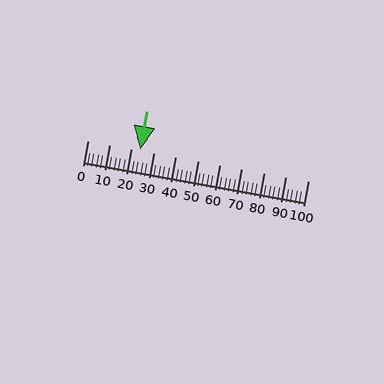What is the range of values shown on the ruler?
The ruler shows values from 0 to 100.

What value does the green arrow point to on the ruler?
The green arrow points to approximately 24.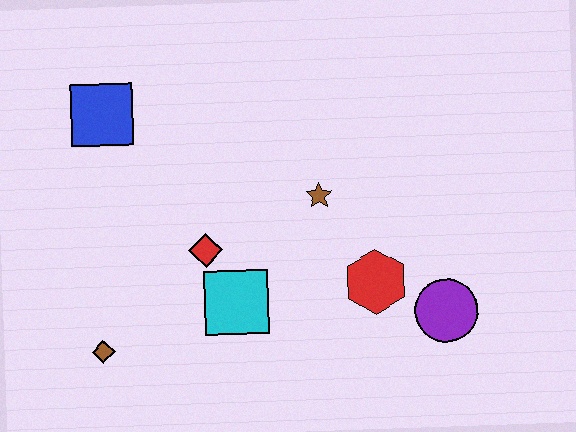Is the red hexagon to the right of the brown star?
Yes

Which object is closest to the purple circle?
The red hexagon is closest to the purple circle.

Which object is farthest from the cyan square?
The blue square is farthest from the cyan square.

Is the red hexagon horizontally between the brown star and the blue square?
No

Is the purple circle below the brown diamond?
No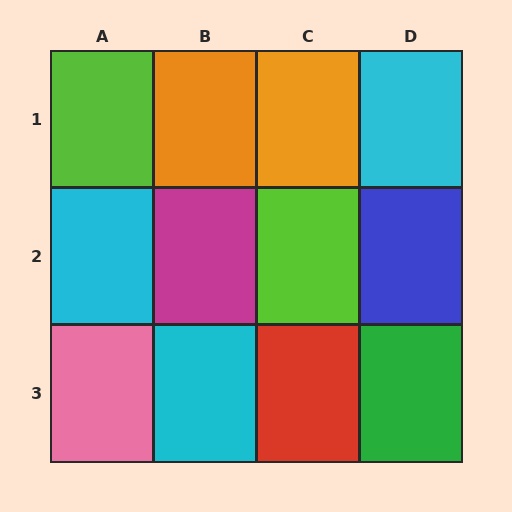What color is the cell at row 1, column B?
Orange.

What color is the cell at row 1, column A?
Lime.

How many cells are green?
1 cell is green.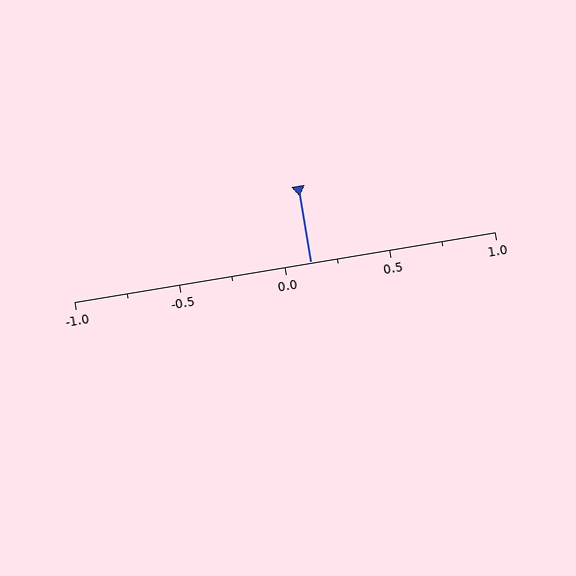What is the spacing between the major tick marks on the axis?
The major ticks are spaced 0.5 apart.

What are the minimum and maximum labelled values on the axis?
The axis runs from -1.0 to 1.0.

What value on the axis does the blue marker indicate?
The marker indicates approximately 0.12.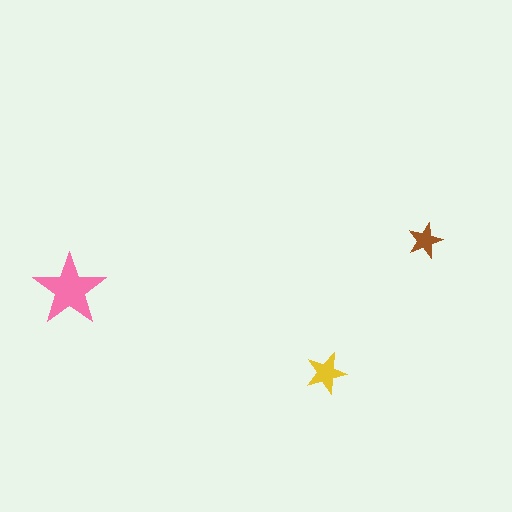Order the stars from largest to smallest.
the pink one, the yellow one, the brown one.